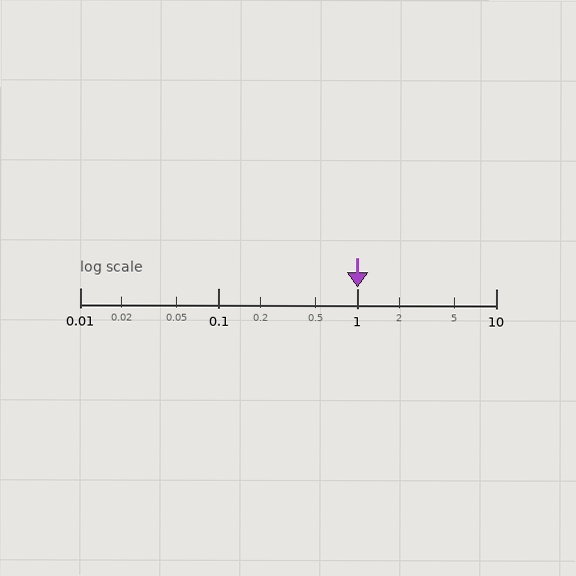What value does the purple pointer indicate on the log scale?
The pointer indicates approximately 1.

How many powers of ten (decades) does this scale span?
The scale spans 3 decades, from 0.01 to 10.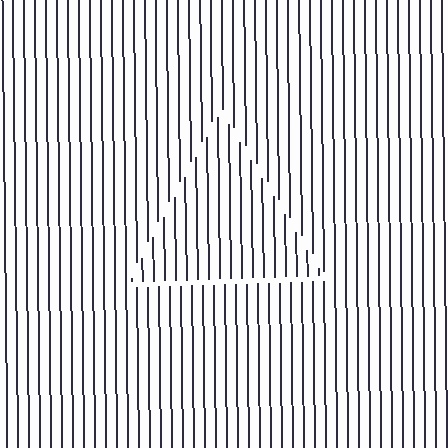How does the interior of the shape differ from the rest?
The interior of the shape contains the same grating, shifted by half a period — the contour is defined by the phase discontinuity where line-ends from the inner and outer gratings abut.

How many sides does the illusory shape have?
3 sides — the line-ends trace a triangle.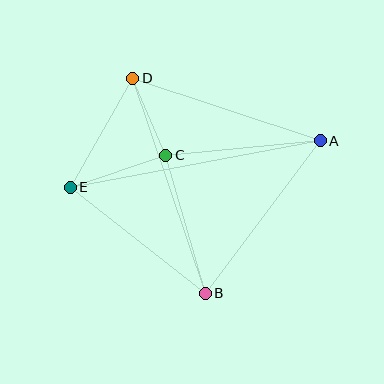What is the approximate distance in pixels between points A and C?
The distance between A and C is approximately 155 pixels.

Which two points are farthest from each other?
Points A and E are farthest from each other.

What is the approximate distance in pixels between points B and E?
The distance between B and E is approximately 172 pixels.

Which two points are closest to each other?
Points C and D are closest to each other.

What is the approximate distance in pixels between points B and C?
The distance between B and C is approximately 144 pixels.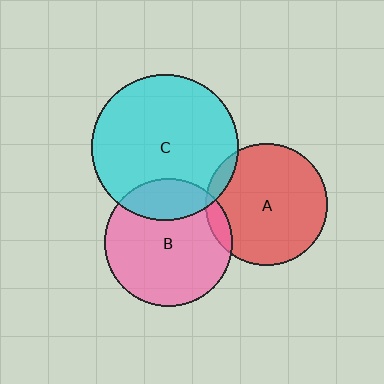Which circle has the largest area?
Circle C (cyan).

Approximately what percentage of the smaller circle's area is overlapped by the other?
Approximately 20%.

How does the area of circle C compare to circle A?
Approximately 1.4 times.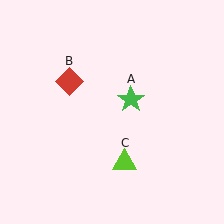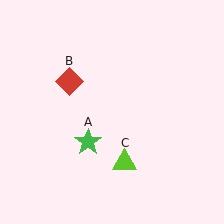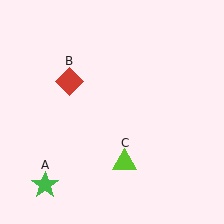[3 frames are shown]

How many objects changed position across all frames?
1 object changed position: green star (object A).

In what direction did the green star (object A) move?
The green star (object A) moved down and to the left.